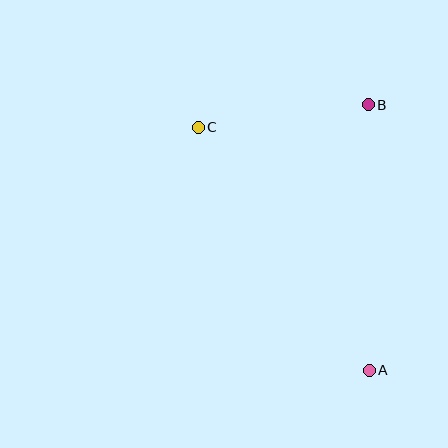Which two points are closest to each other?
Points B and C are closest to each other.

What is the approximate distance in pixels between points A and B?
The distance between A and B is approximately 265 pixels.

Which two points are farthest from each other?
Points A and C are farthest from each other.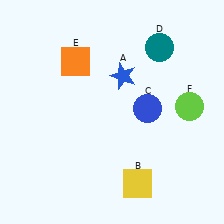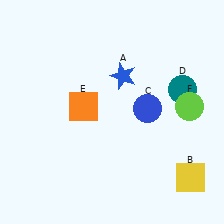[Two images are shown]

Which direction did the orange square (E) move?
The orange square (E) moved down.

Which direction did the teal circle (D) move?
The teal circle (D) moved down.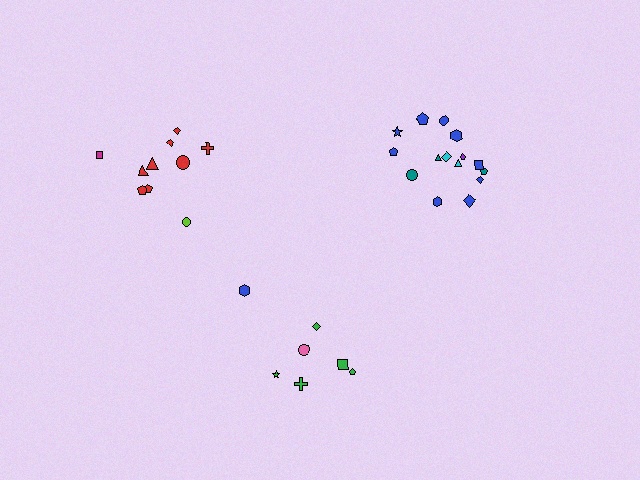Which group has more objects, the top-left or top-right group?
The top-right group.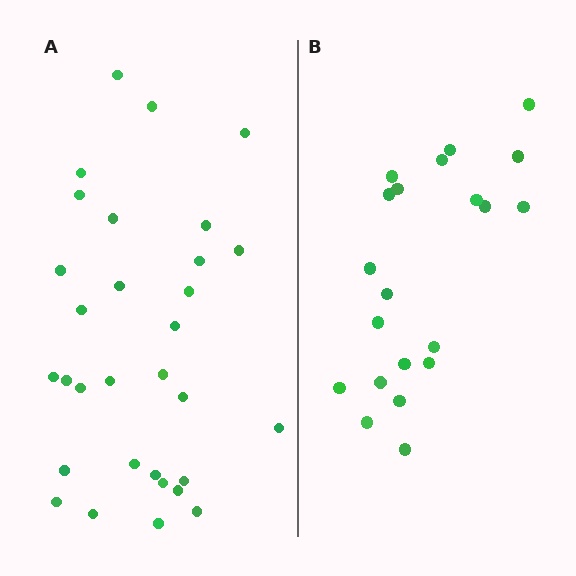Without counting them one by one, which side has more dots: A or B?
Region A (the left region) has more dots.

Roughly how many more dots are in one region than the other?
Region A has roughly 10 or so more dots than region B.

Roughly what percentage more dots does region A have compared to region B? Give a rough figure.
About 50% more.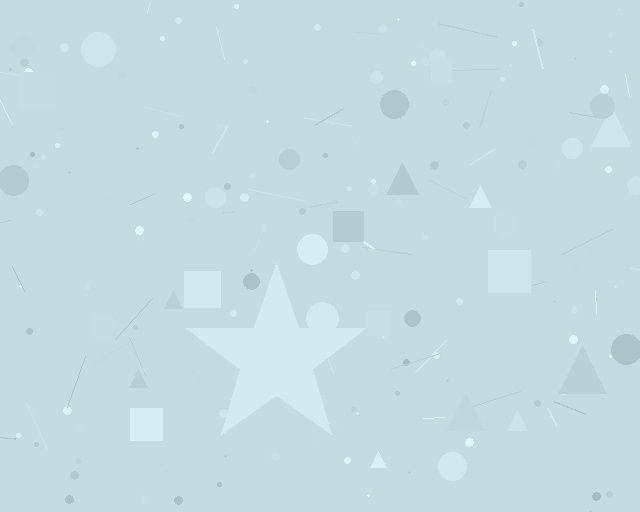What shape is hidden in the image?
A star is hidden in the image.